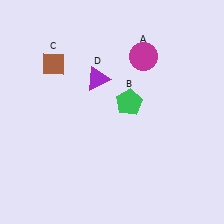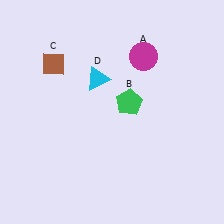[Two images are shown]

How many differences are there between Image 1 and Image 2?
There is 1 difference between the two images.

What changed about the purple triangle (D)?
In Image 1, D is purple. In Image 2, it changed to cyan.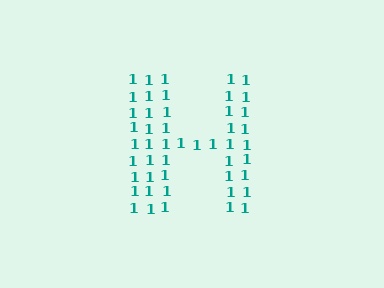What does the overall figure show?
The overall figure shows the letter H.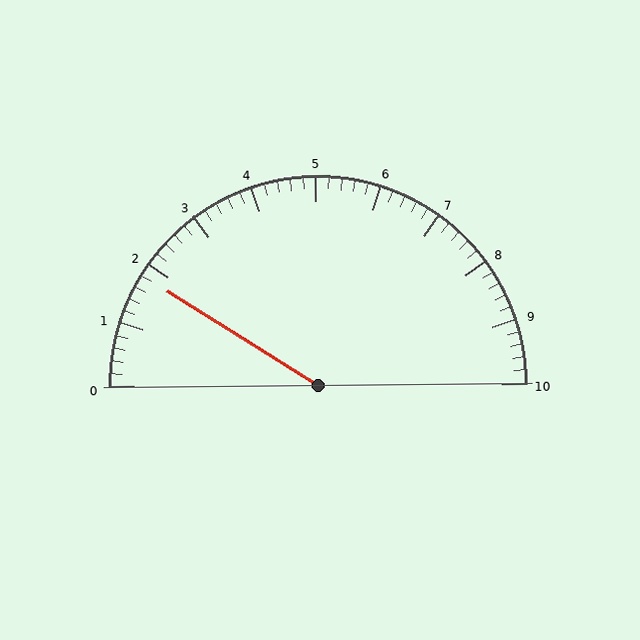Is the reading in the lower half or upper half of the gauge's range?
The reading is in the lower half of the range (0 to 10).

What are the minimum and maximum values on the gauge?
The gauge ranges from 0 to 10.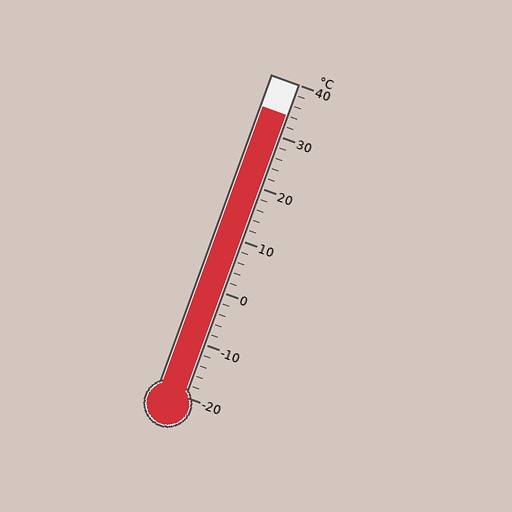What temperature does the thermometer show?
The thermometer shows approximately 34°C.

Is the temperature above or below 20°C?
The temperature is above 20°C.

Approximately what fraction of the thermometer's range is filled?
The thermometer is filled to approximately 90% of its range.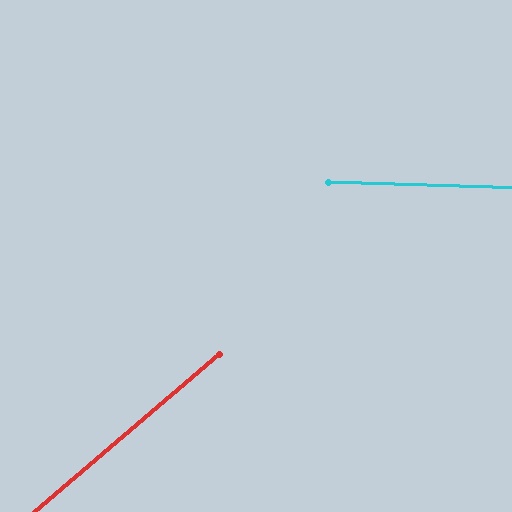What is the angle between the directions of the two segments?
Approximately 42 degrees.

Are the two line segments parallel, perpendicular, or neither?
Neither parallel nor perpendicular — they differ by about 42°.